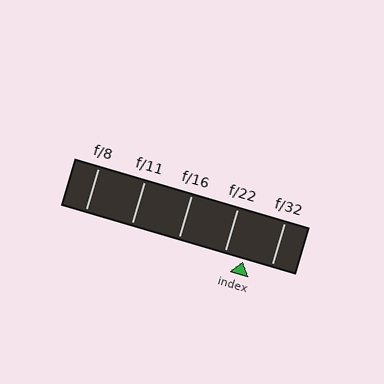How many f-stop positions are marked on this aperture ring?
There are 5 f-stop positions marked.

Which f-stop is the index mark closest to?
The index mark is closest to f/22.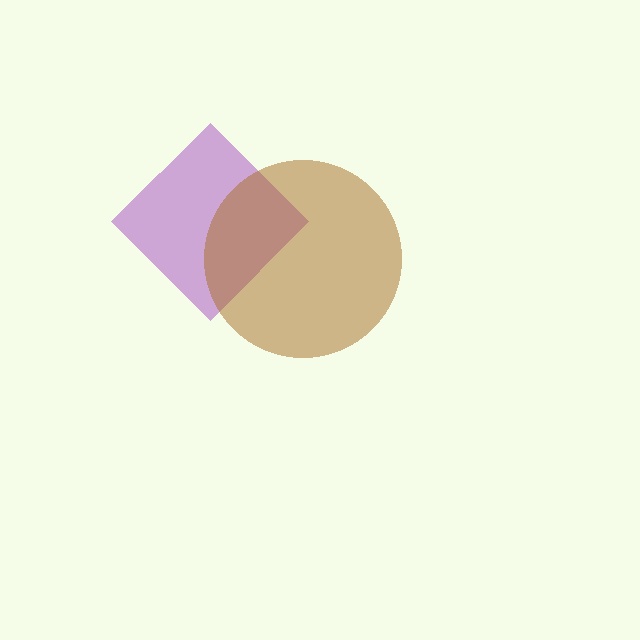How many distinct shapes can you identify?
There are 2 distinct shapes: a purple diamond, a brown circle.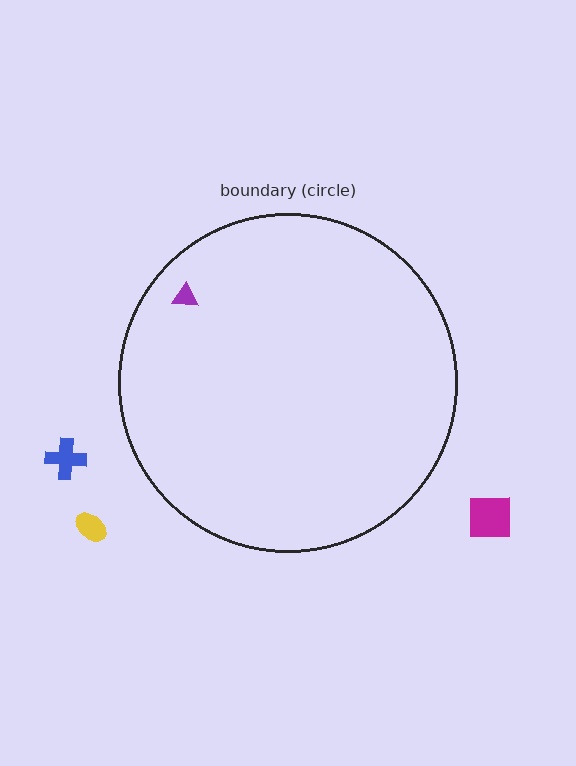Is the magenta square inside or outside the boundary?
Outside.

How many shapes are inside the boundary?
1 inside, 3 outside.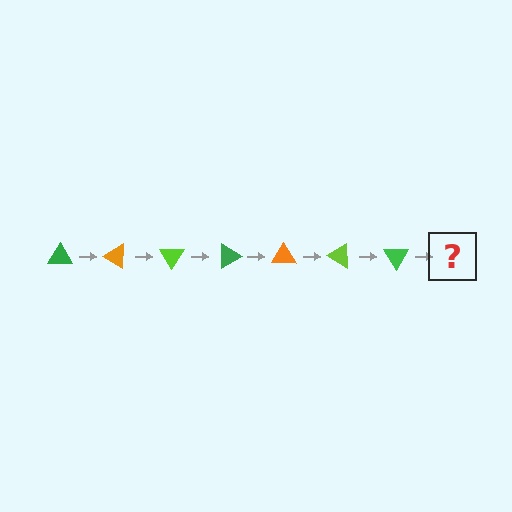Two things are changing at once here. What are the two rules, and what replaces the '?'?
The two rules are that it rotates 30 degrees each step and the color cycles through green, orange, and lime. The '?' should be an orange triangle, rotated 210 degrees from the start.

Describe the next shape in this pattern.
It should be an orange triangle, rotated 210 degrees from the start.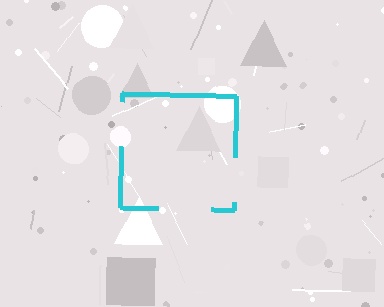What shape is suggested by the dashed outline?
The dashed outline suggests a square.